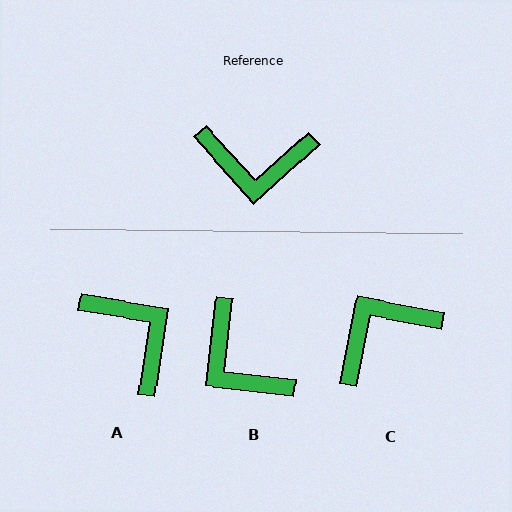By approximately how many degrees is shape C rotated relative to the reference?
Approximately 143 degrees clockwise.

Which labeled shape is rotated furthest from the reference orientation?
C, about 143 degrees away.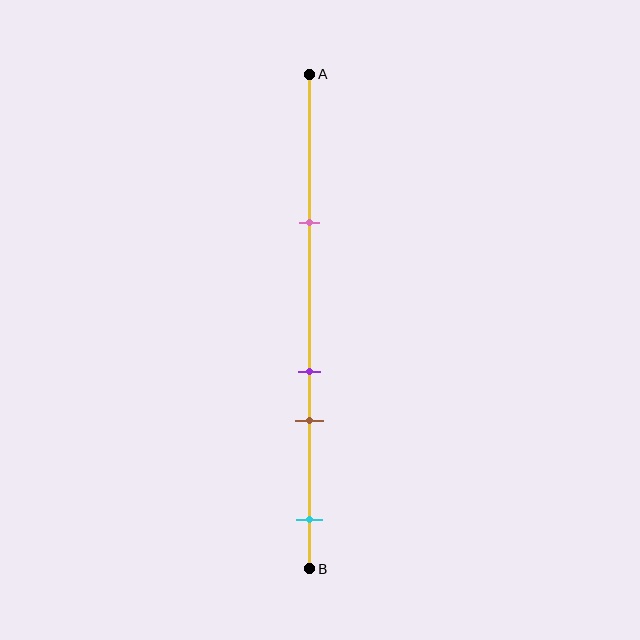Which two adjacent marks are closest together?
The purple and brown marks are the closest adjacent pair.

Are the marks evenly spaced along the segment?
No, the marks are not evenly spaced.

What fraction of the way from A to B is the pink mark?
The pink mark is approximately 30% (0.3) of the way from A to B.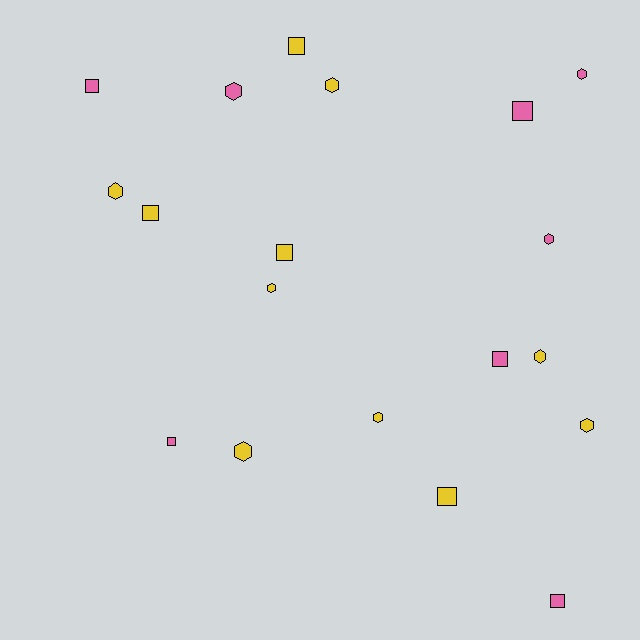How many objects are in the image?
There are 19 objects.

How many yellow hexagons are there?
There are 7 yellow hexagons.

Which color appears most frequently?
Yellow, with 11 objects.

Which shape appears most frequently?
Hexagon, with 10 objects.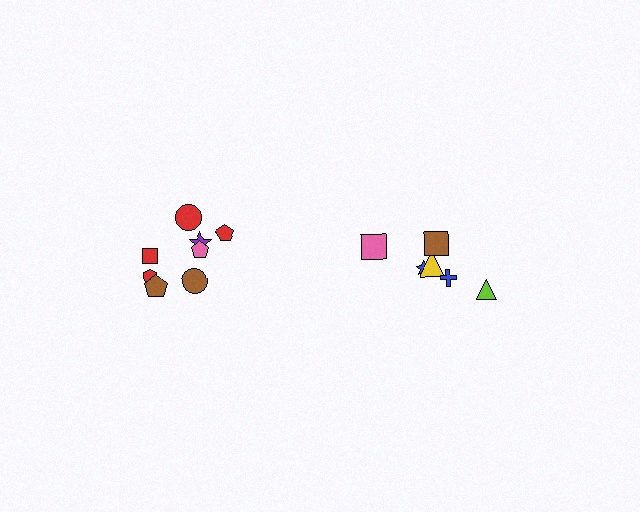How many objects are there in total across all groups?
There are 14 objects.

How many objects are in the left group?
There are 8 objects.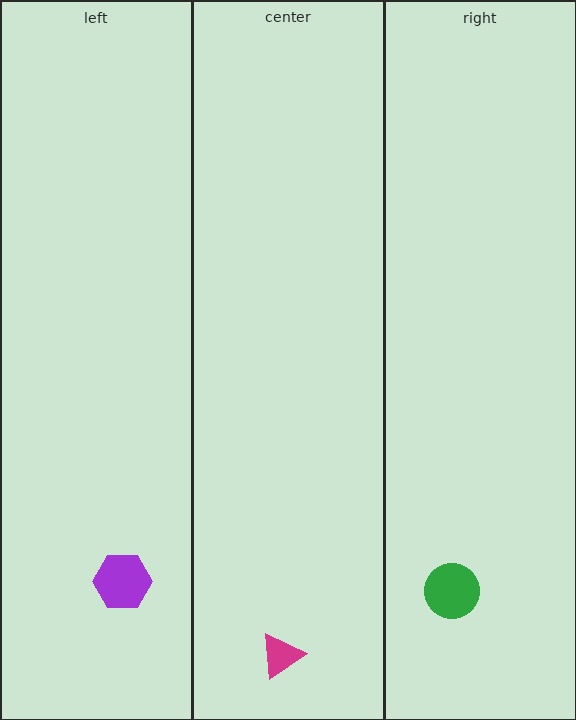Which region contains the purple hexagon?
The left region.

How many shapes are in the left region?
1.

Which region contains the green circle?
The right region.